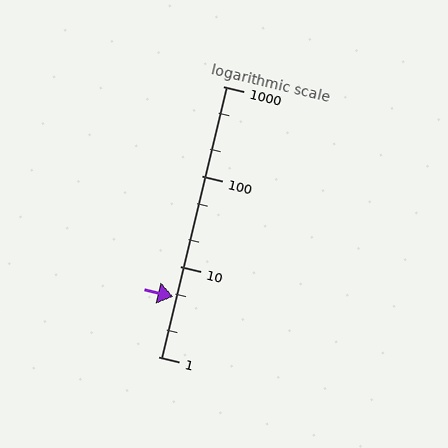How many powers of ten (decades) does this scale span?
The scale spans 3 decades, from 1 to 1000.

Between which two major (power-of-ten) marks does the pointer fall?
The pointer is between 1 and 10.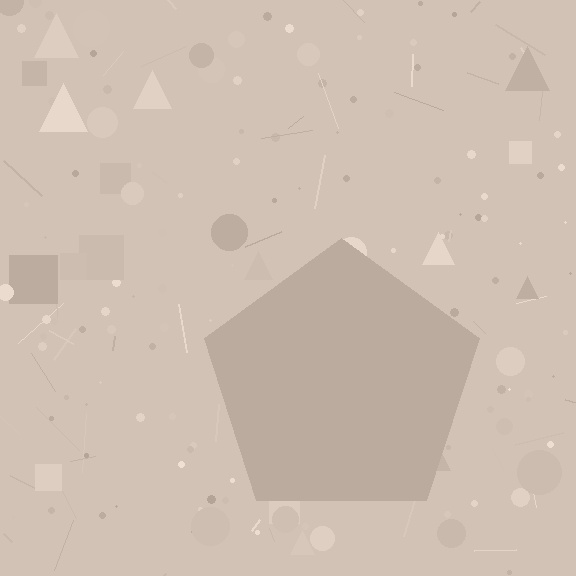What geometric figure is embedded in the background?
A pentagon is embedded in the background.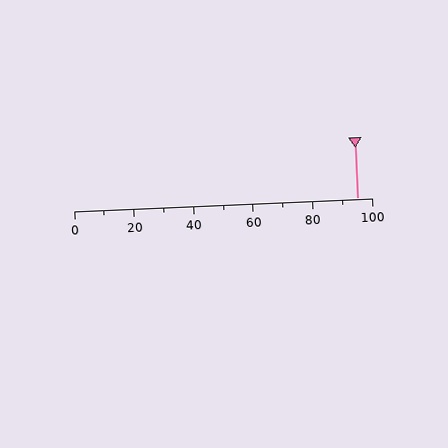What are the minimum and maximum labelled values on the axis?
The axis runs from 0 to 100.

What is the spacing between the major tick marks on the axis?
The major ticks are spaced 20 apart.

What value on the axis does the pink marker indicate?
The marker indicates approximately 95.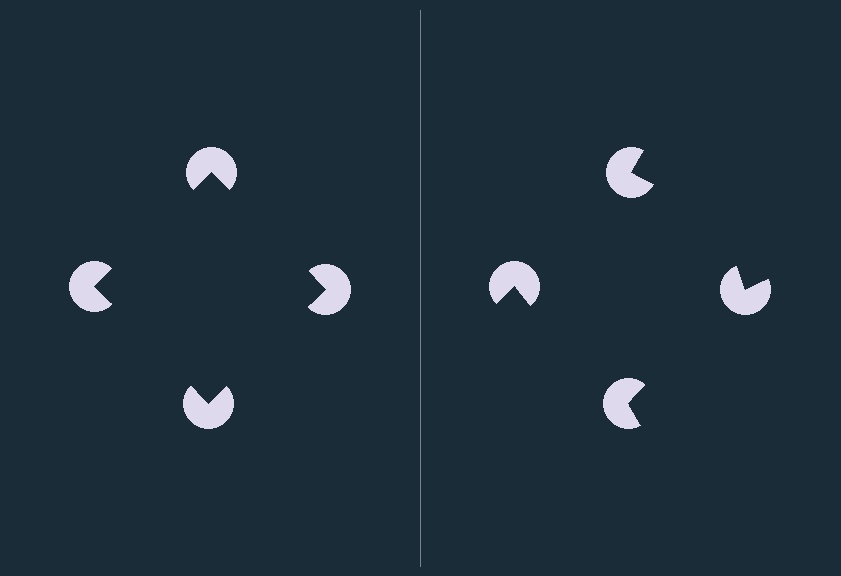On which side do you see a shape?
An illusory square appears on the left side. On the right side the wedge cuts are rotated, so no coherent shape forms.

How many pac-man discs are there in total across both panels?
8 — 4 on each side.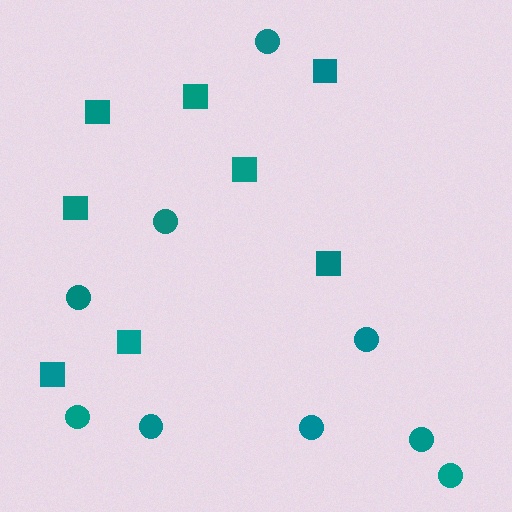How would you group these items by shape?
There are 2 groups: one group of circles (9) and one group of squares (8).